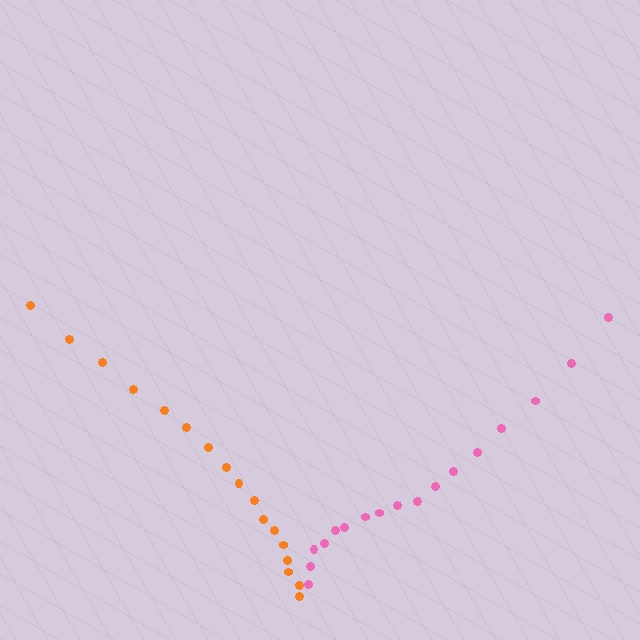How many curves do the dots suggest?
There are 2 distinct paths.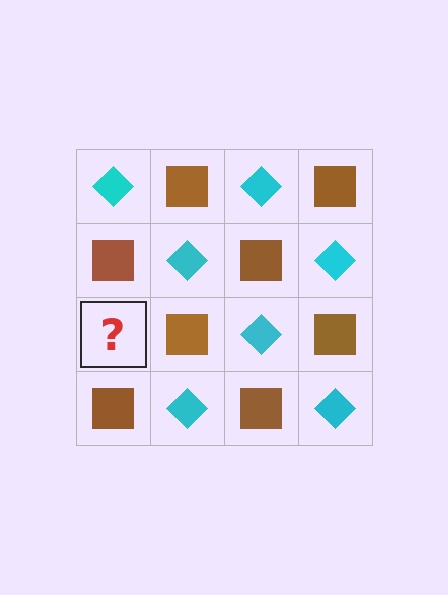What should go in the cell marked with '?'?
The missing cell should contain a cyan diamond.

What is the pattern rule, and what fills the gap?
The rule is that it alternates cyan diamond and brown square in a checkerboard pattern. The gap should be filled with a cyan diamond.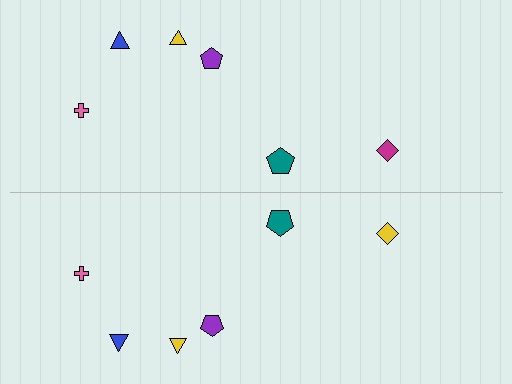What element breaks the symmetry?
The yellow diamond on the bottom side breaks the symmetry — its mirror counterpart is magenta.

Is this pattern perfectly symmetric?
No, the pattern is not perfectly symmetric. The yellow diamond on the bottom side breaks the symmetry — its mirror counterpart is magenta.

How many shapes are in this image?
There are 12 shapes in this image.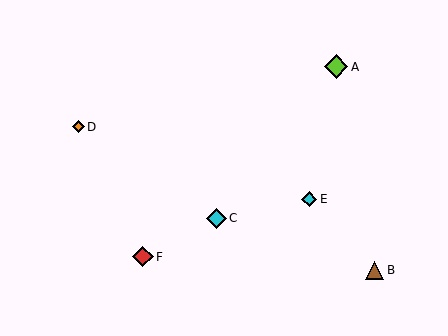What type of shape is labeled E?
Shape E is a cyan diamond.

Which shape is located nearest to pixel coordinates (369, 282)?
The brown triangle (labeled B) at (374, 270) is nearest to that location.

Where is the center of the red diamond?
The center of the red diamond is at (143, 257).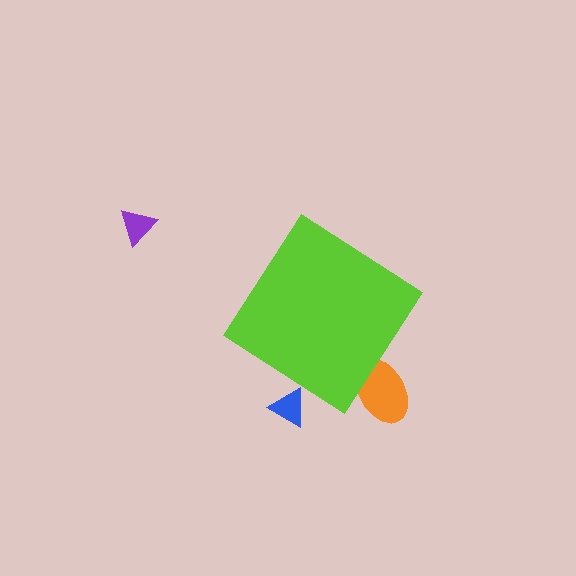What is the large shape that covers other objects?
A lime diamond.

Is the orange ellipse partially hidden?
Yes, the orange ellipse is partially hidden behind the lime diamond.